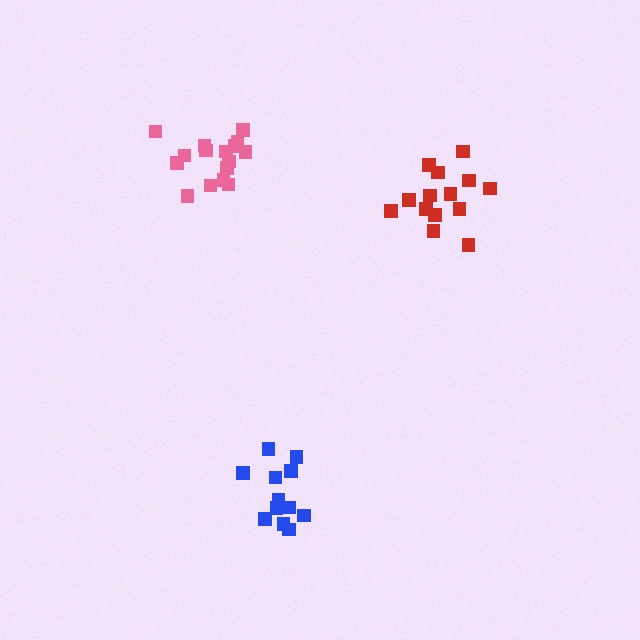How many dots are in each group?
Group 1: 16 dots, Group 2: 12 dots, Group 3: 14 dots (42 total).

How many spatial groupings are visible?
There are 3 spatial groupings.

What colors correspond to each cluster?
The clusters are colored: pink, blue, red.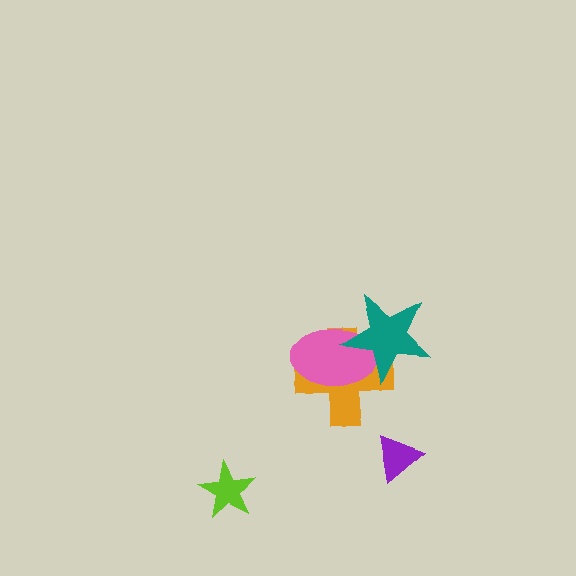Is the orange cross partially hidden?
Yes, it is partially covered by another shape.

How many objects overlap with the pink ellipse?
2 objects overlap with the pink ellipse.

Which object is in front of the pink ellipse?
The teal star is in front of the pink ellipse.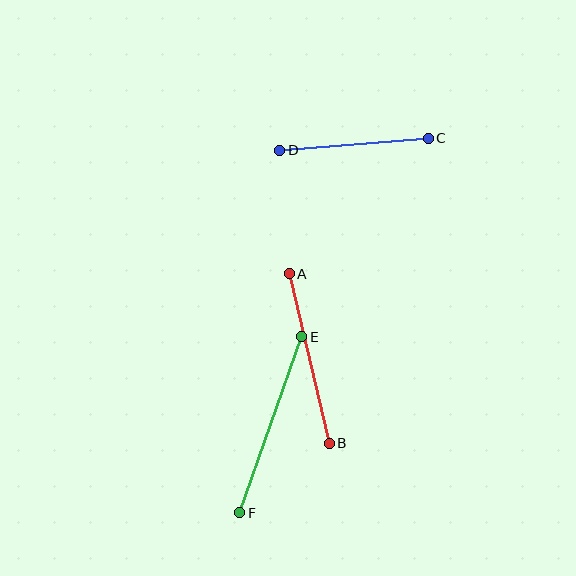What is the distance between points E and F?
The distance is approximately 186 pixels.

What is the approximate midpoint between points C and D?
The midpoint is at approximately (354, 144) pixels.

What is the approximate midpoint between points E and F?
The midpoint is at approximately (271, 425) pixels.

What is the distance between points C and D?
The distance is approximately 149 pixels.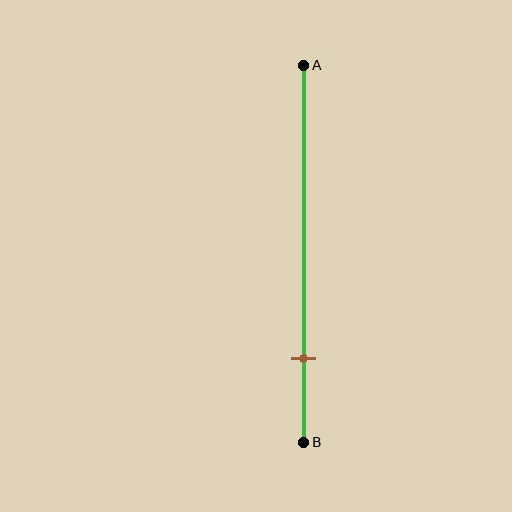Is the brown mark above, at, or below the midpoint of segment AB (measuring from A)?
The brown mark is below the midpoint of segment AB.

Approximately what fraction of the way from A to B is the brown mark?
The brown mark is approximately 80% of the way from A to B.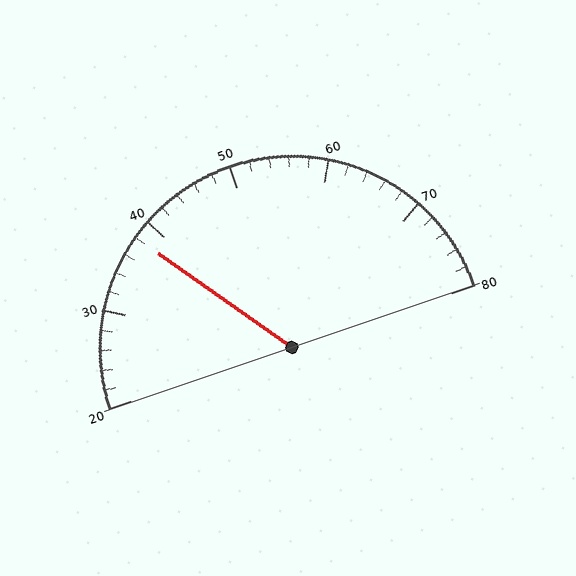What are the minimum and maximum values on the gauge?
The gauge ranges from 20 to 80.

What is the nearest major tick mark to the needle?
The nearest major tick mark is 40.